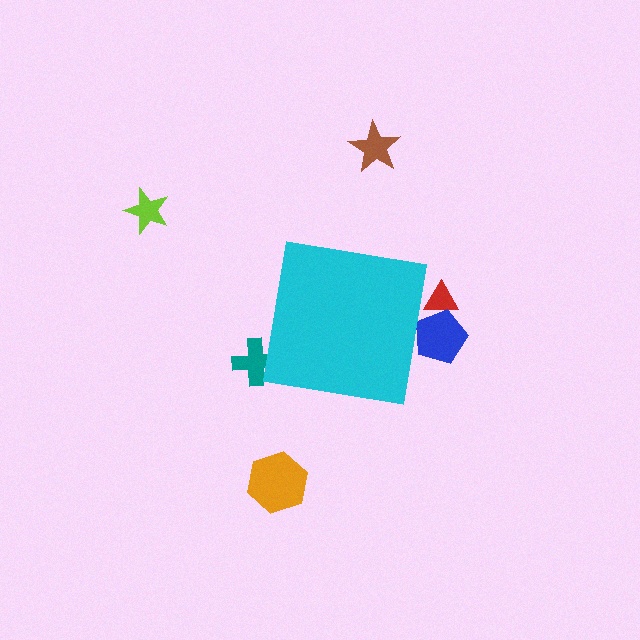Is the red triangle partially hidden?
Yes, the red triangle is partially hidden behind the cyan square.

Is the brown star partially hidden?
No, the brown star is fully visible.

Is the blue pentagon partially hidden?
Yes, the blue pentagon is partially hidden behind the cyan square.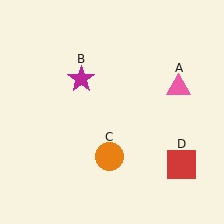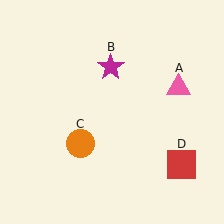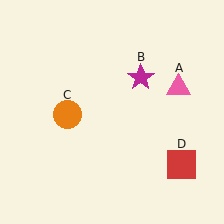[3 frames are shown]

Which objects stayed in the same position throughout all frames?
Pink triangle (object A) and red square (object D) remained stationary.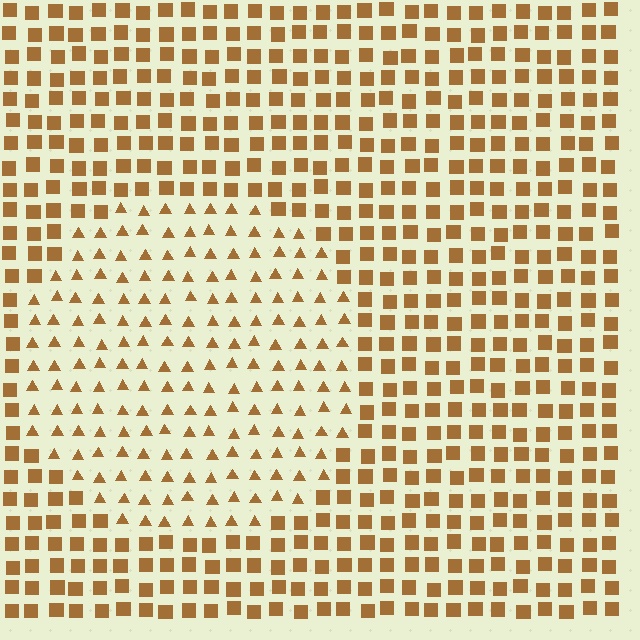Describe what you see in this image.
The image is filled with small brown elements arranged in a uniform grid. A circle-shaped region contains triangles, while the surrounding area contains squares. The boundary is defined purely by the change in element shape.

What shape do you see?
I see a circle.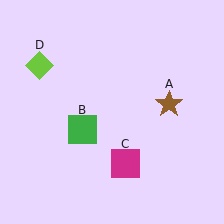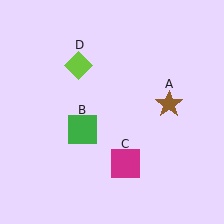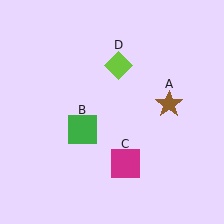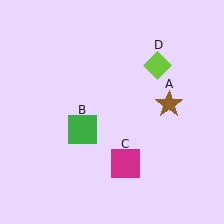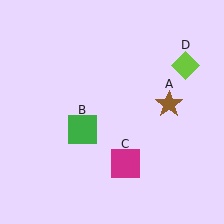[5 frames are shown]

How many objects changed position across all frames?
1 object changed position: lime diamond (object D).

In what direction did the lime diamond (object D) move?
The lime diamond (object D) moved right.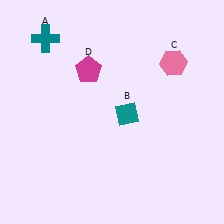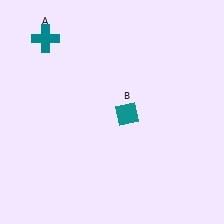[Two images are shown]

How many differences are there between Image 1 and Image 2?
There are 2 differences between the two images.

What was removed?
The pink hexagon (C), the magenta pentagon (D) were removed in Image 2.